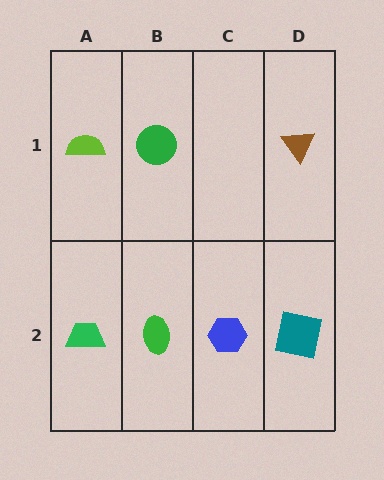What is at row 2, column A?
A green trapezoid.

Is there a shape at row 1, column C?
No, that cell is empty.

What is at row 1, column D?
A brown triangle.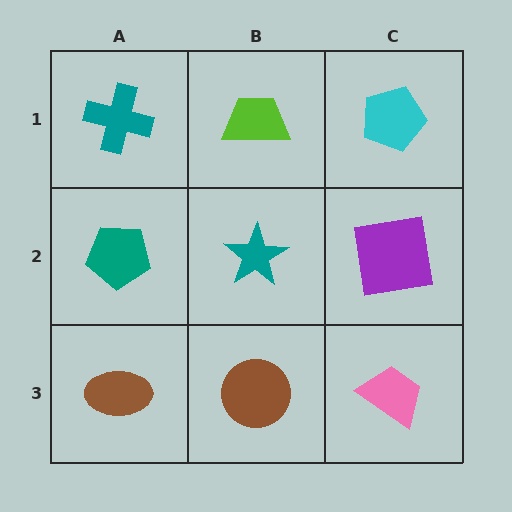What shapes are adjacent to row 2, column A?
A teal cross (row 1, column A), a brown ellipse (row 3, column A), a teal star (row 2, column B).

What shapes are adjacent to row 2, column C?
A cyan pentagon (row 1, column C), a pink trapezoid (row 3, column C), a teal star (row 2, column B).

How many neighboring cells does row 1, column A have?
2.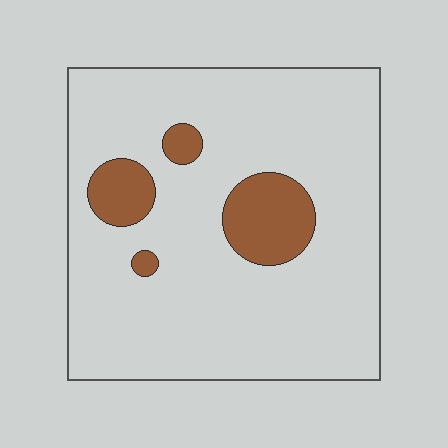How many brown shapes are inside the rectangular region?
4.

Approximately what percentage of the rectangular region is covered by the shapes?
Approximately 15%.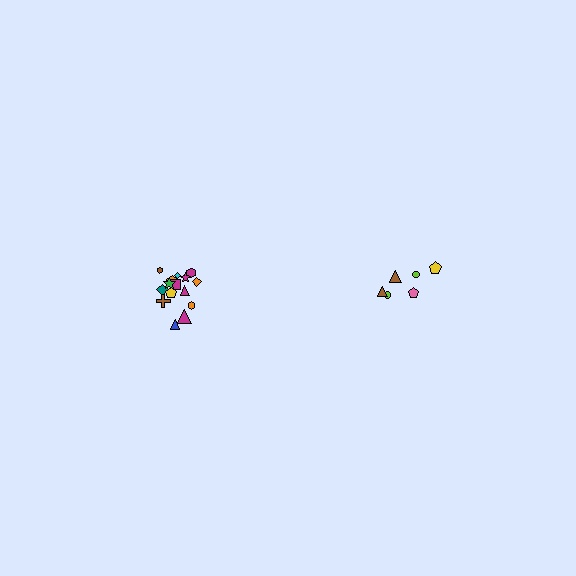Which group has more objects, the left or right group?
The left group.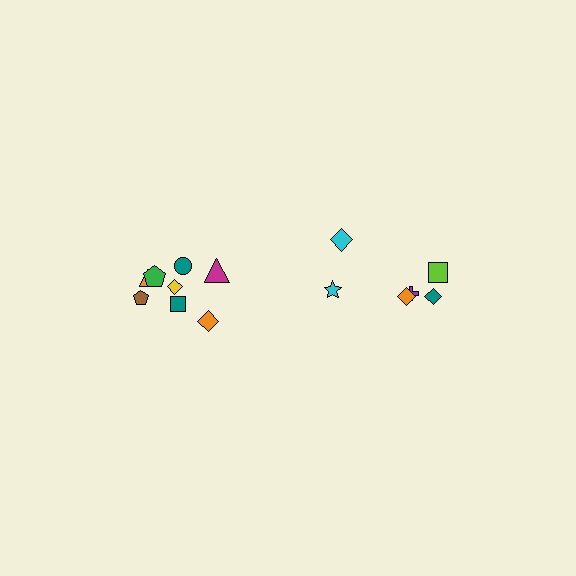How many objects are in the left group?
There are 8 objects.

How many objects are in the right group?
There are 6 objects.